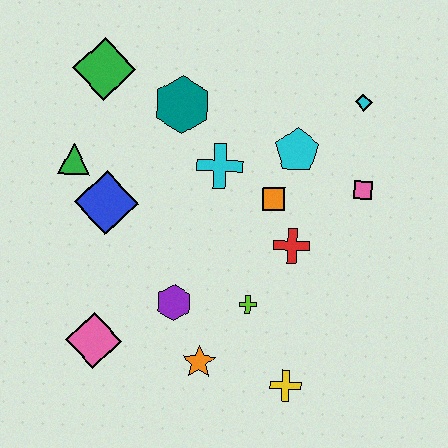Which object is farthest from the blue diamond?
The cyan diamond is farthest from the blue diamond.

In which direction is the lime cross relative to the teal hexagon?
The lime cross is below the teal hexagon.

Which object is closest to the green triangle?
The blue diamond is closest to the green triangle.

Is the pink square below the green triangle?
Yes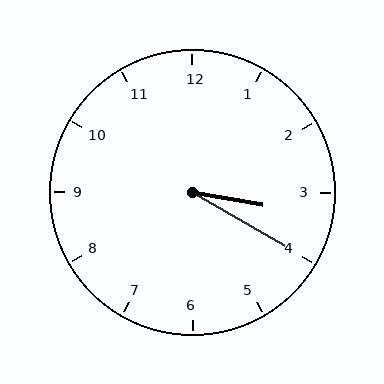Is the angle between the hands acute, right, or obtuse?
It is acute.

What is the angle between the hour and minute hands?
Approximately 20 degrees.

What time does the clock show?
3:20.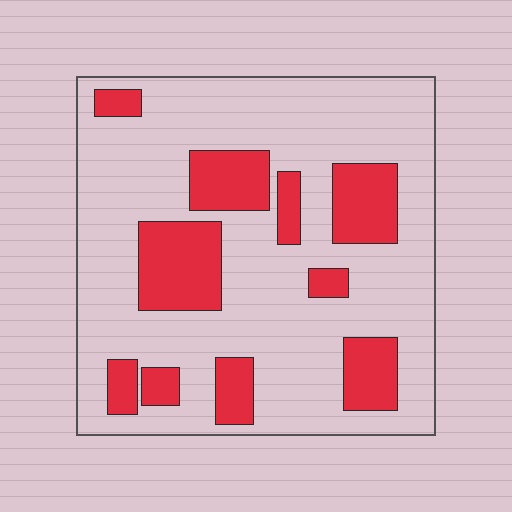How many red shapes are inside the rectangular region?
10.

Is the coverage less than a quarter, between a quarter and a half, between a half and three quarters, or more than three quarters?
Less than a quarter.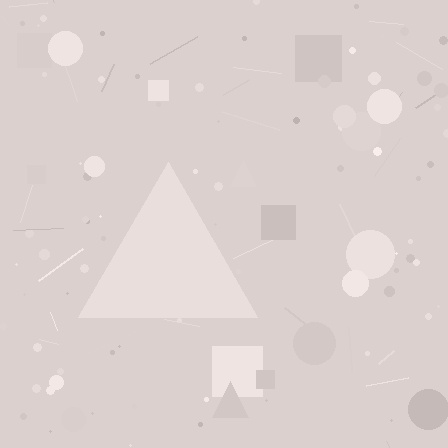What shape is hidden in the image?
A triangle is hidden in the image.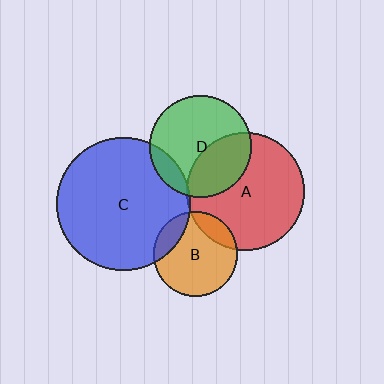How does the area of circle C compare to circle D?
Approximately 1.7 times.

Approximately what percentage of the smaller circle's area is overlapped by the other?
Approximately 35%.